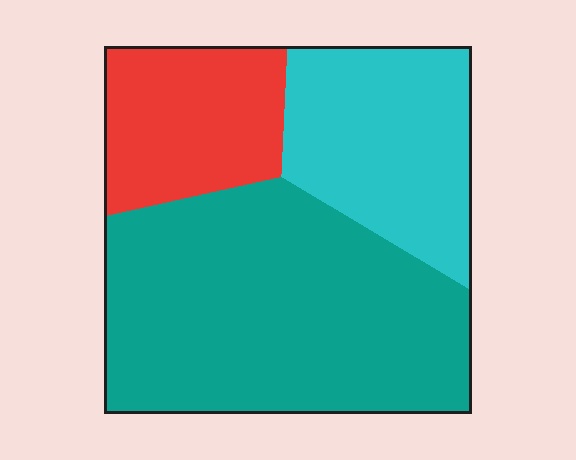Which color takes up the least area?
Red, at roughly 20%.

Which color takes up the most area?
Teal, at roughly 55%.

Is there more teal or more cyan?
Teal.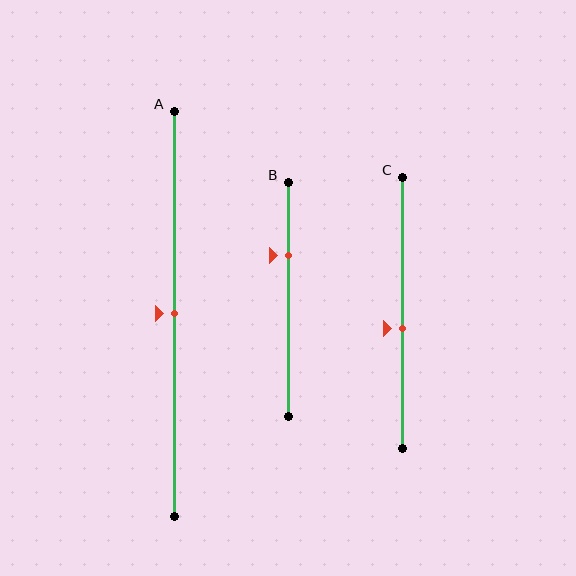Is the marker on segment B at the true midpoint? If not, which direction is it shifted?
No, the marker on segment B is shifted upward by about 19% of the segment length.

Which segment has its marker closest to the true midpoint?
Segment A has its marker closest to the true midpoint.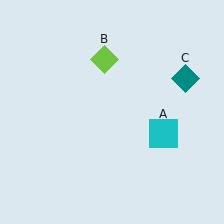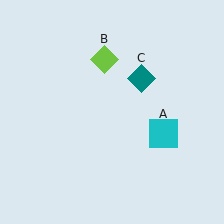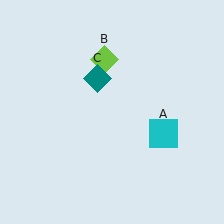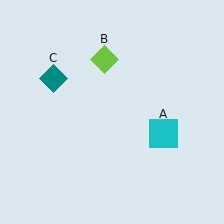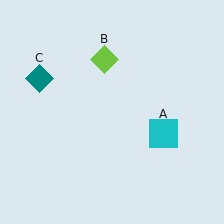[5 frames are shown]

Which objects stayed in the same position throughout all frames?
Cyan square (object A) and lime diamond (object B) remained stationary.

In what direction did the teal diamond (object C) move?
The teal diamond (object C) moved left.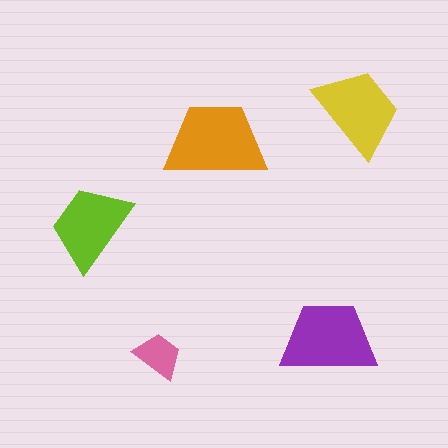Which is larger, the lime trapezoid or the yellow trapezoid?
The yellow one.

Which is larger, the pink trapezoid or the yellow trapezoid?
The yellow one.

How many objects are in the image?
There are 5 objects in the image.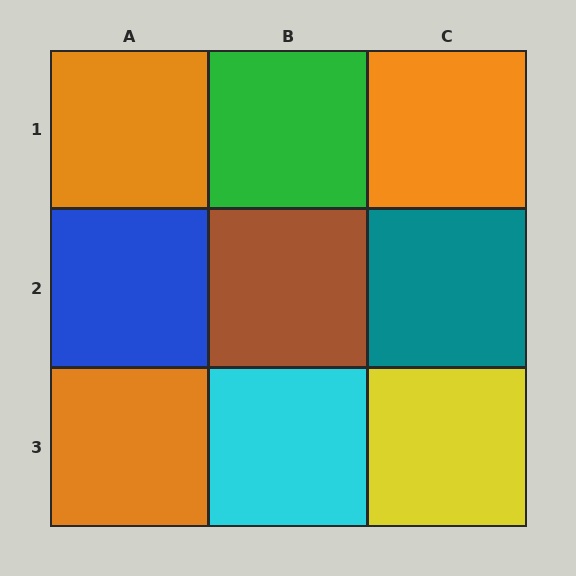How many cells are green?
1 cell is green.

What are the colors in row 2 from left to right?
Blue, brown, teal.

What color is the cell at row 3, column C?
Yellow.